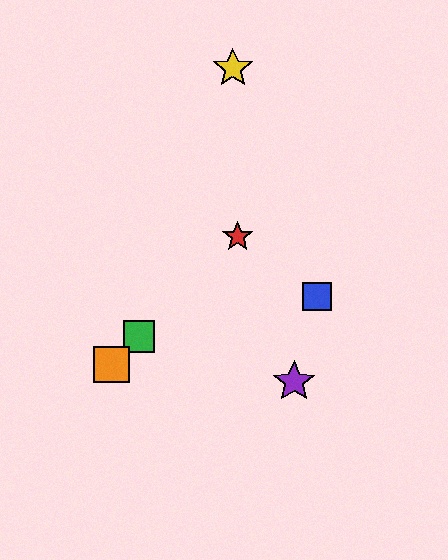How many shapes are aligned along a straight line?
3 shapes (the red star, the green square, the orange square) are aligned along a straight line.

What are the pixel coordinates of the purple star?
The purple star is at (294, 382).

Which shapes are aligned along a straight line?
The red star, the green square, the orange square are aligned along a straight line.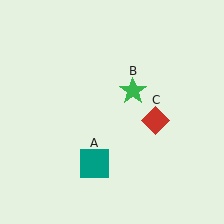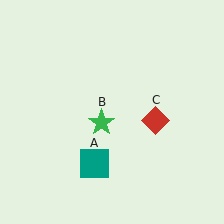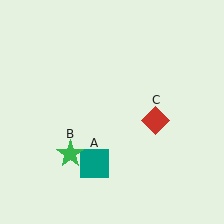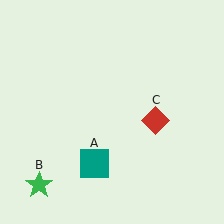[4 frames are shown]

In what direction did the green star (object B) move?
The green star (object B) moved down and to the left.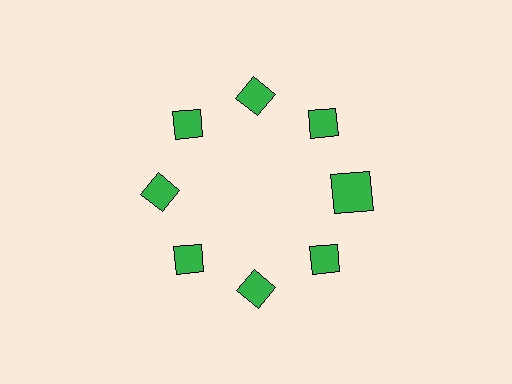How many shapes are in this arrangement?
There are 8 shapes arranged in a ring pattern.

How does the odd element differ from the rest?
It has a different shape: square instead of diamond.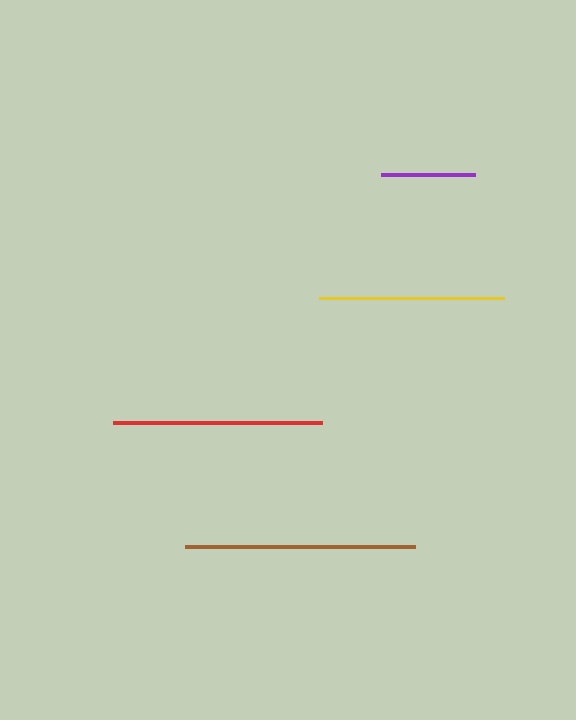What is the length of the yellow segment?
The yellow segment is approximately 185 pixels long.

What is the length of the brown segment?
The brown segment is approximately 230 pixels long.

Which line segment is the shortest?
The purple line is the shortest at approximately 94 pixels.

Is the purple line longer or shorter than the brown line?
The brown line is longer than the purple line.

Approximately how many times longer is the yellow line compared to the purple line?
The yellow line is approximately 2.0 times the length of the purple line.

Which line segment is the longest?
The brown line is the longest at approximately 230 pixels.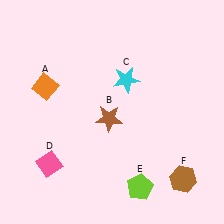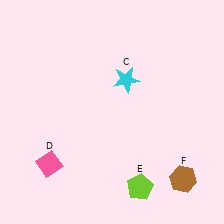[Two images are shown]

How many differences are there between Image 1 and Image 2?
There are 2 differences between the two images.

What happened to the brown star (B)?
The brown star (B) was removed in Image 2. It was in the bottom-left area of Image 1.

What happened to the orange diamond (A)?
The orange diamond (A) was removed in Image 2. It was in the top-left area of Image 1.